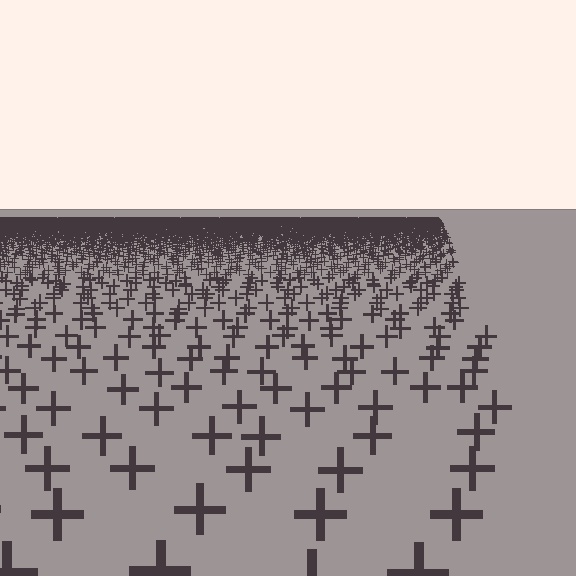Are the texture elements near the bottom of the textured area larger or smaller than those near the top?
Larger. Near the bottom, elements are closer to the viewer and appear at a bigger on-screen size.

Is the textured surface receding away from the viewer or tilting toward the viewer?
The surface is receding away from the viewer. Texture elements get smaller and denser toward the top.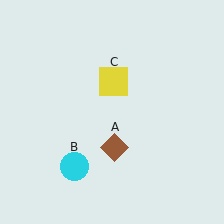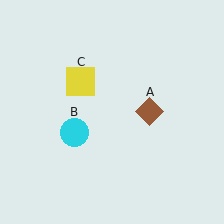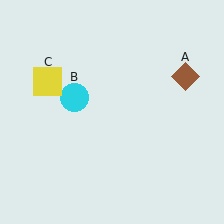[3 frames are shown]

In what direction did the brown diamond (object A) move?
The brown diamond (object A) moved up and to the right.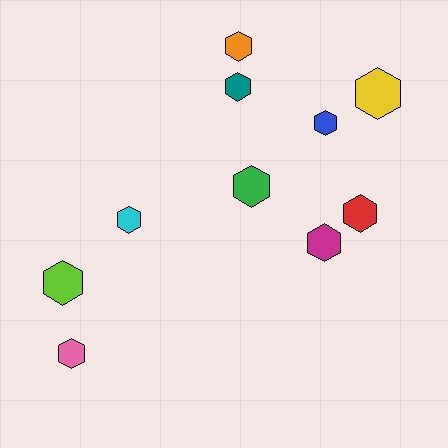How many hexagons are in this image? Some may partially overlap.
There are 10 hexagons.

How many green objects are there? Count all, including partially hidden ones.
There is 1 green object.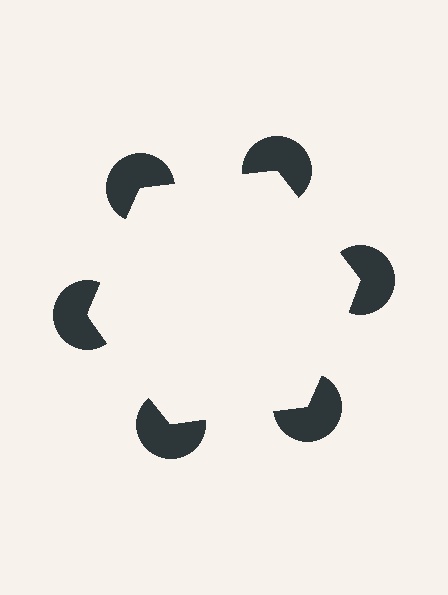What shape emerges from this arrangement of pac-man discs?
An illusory hexagon — its edges are inferred from the aligned wedge cuts in the pac-man discs, not physically drawn.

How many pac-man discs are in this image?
There are 6 — one at each vertex of the illusory hexagon.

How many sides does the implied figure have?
6 sides.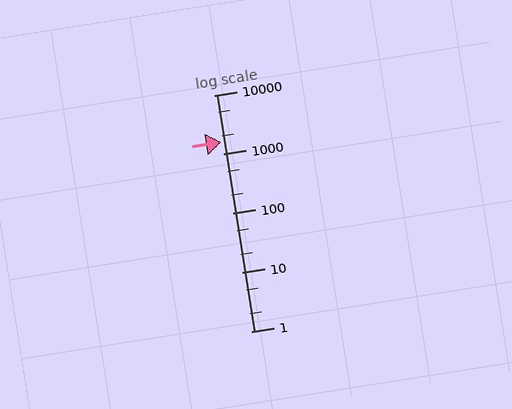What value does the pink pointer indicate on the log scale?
The pointer indicates approximately 1600.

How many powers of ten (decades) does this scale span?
The scale spans 4 decades, from 1 to 10000.